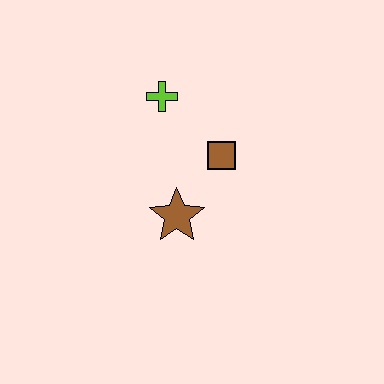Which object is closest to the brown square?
The brown star is closest to the brown square.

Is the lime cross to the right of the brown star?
No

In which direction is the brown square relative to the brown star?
The brown square is above the brown star.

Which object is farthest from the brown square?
The lime cross is farthest from the brown square.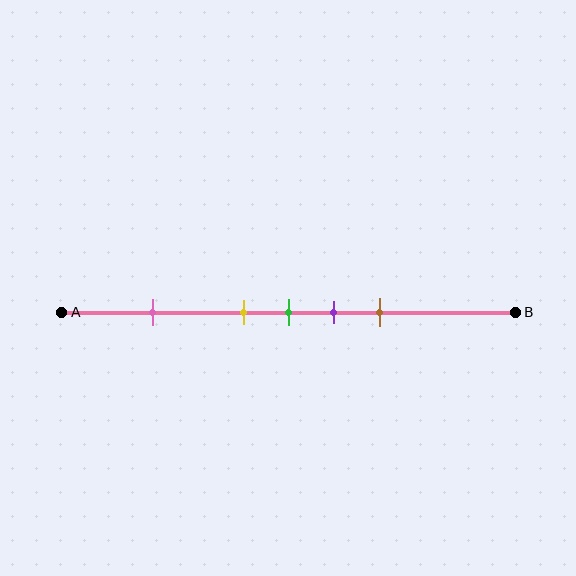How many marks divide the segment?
There are 5 marks dividing the segment.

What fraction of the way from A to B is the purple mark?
The purple mark is approximately 60% (0.6) of the way from A to B.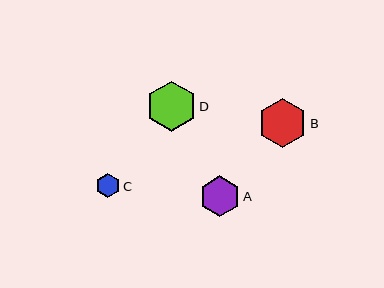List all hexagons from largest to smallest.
From largest to smallest: D, B, A, C.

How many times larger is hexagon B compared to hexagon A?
Hexagon B is approximately 1.2 times the size of hexagon A.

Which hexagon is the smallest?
Hexagon C is the smallest with a size of approximately 24 pixels.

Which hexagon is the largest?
Hexagon D is the largest with a size of approximately 50 pixels.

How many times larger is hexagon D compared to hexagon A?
Hexagon D is approximately 1.2 times the size of hexagon A.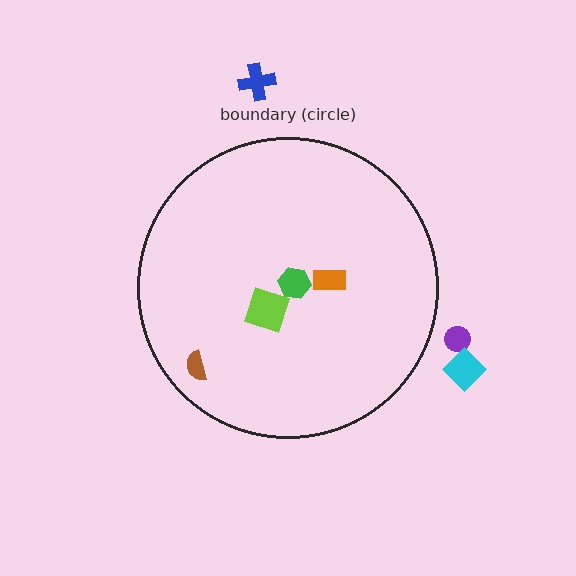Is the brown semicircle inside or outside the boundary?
Inside.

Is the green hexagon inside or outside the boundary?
Inside.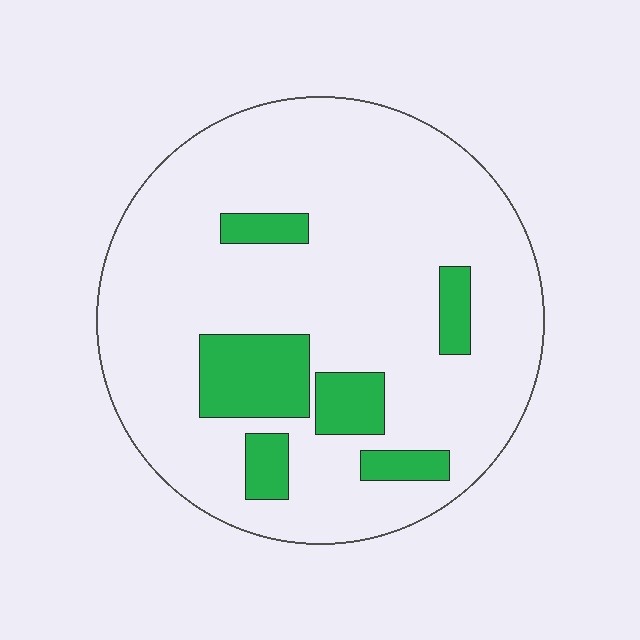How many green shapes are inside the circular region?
6.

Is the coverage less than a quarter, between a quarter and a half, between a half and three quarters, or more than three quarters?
Less than a quarter.